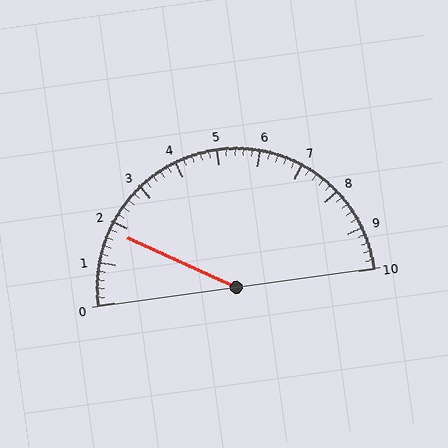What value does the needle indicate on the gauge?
The needle indicates approximately 1.8.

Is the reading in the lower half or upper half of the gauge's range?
The reading is in the lower half of the range (0 to 10).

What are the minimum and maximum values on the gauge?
The gauge ranges from 0 to 10.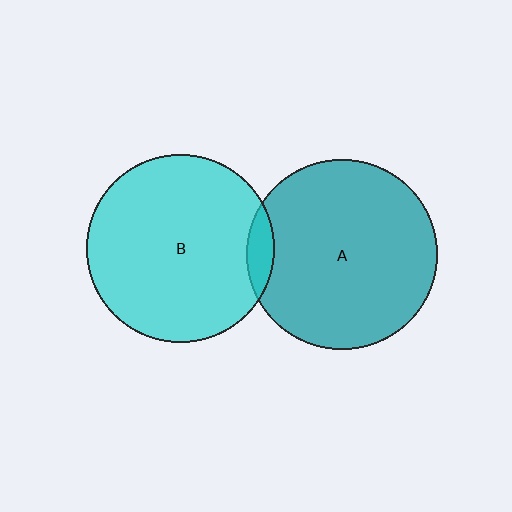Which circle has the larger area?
Circle A (teal).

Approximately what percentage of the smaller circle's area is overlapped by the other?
Approximately 5%.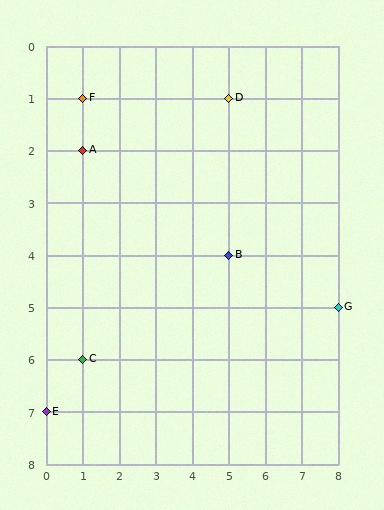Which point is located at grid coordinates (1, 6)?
Point C is at (1, 6).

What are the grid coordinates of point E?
Point E is at grid coordinates (0, 7).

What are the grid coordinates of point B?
Point B is at grid coordinates (5, 4).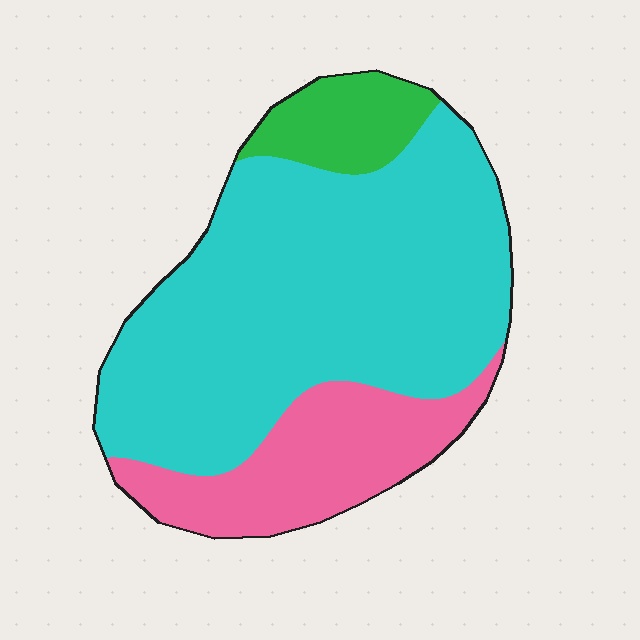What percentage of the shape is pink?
Pink covers 22% of the shape.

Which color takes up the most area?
Cyan, at roughly 70%.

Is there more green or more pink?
Pink.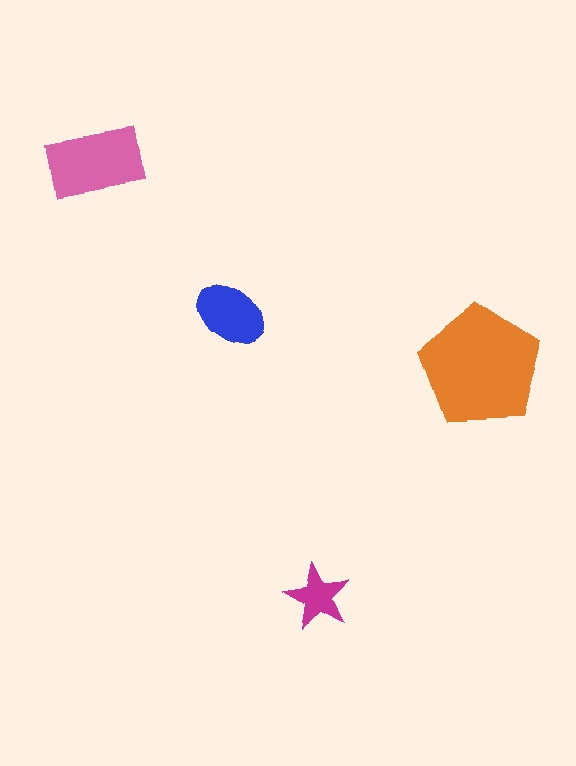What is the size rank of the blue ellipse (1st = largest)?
3rd.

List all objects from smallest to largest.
The magenta star, the blue ellipse, the pink rectangle, the orange pentagon.